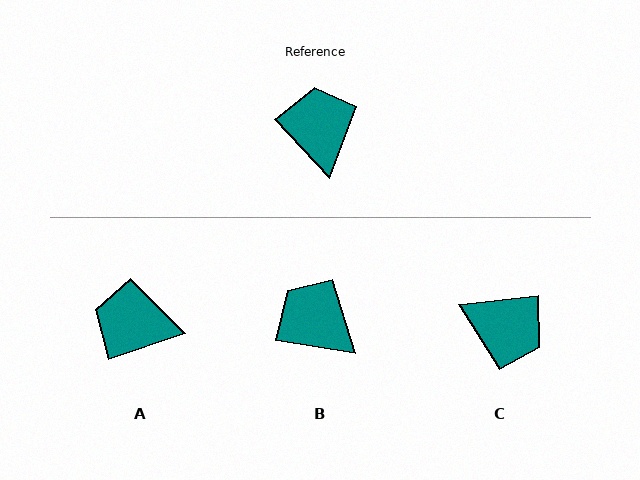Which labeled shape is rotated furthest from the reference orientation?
C, about 127 degrees away.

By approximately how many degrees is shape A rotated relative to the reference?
Approximately 66 degrees counter-clockwise.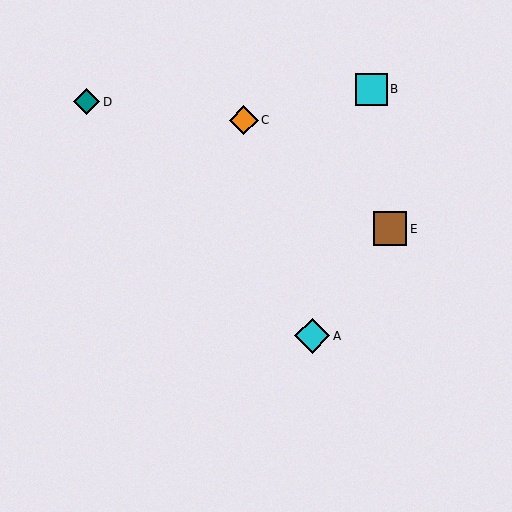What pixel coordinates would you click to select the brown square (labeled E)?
Click at (390, 229) to select the brown square E.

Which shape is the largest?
The cyan diamond (labeled A) is the largest.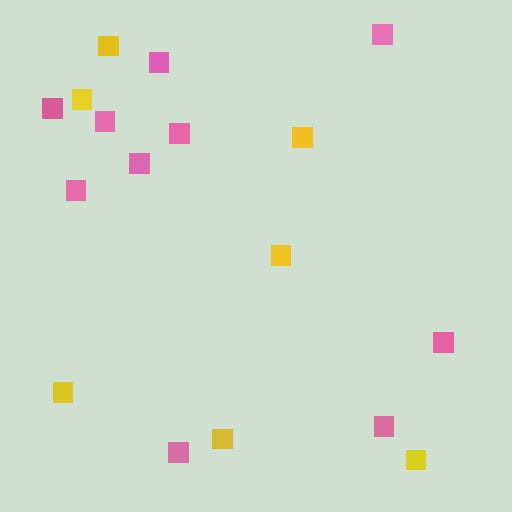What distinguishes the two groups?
There are 2 groups: one group of yellow squares (7) and one group of pink squares (10).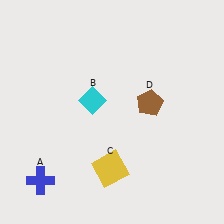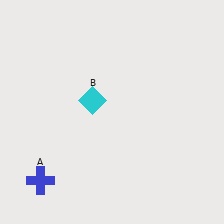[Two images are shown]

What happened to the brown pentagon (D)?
The brown pentagon (D) was removed in Image 2. It was in the top-right area of Image 1.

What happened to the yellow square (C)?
The yellow square (C) was removed in Image 2. It was in the bottom-left area of Image 1.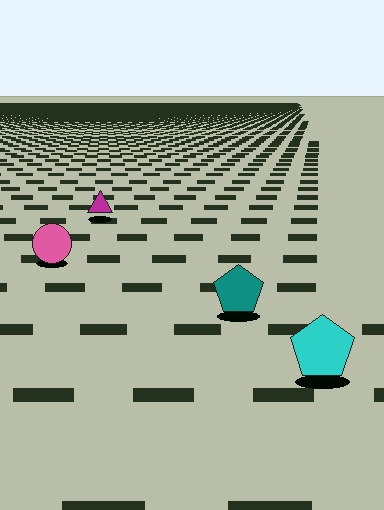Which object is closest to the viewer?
The cyan pentagon is closest. The texture marks near it are larger and more spread out.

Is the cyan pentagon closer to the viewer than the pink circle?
Yes. The cyan pentagon is closer — you can tell from the texture gradient: the ground texture is coarser near it.